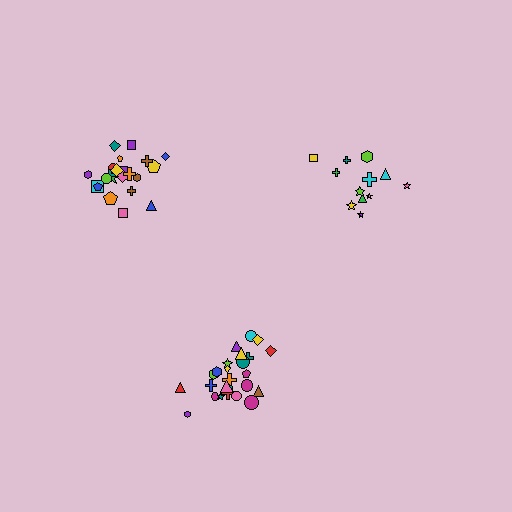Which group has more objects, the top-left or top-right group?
The top-left group.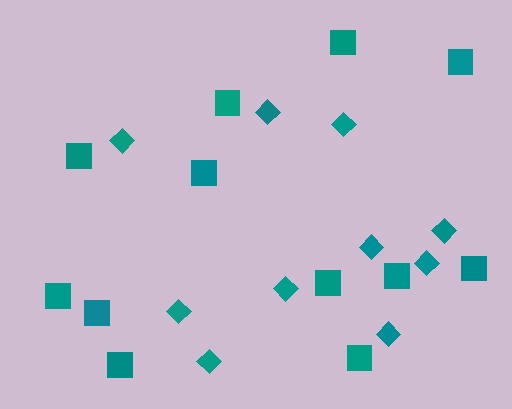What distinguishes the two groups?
There are 2 groups: one group of diamonds (10) and one group of squares (12).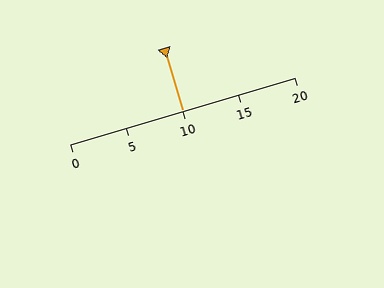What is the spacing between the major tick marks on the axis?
The major ticks are spaced 5 apart.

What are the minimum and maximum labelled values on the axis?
The axis runs from 0 to 20.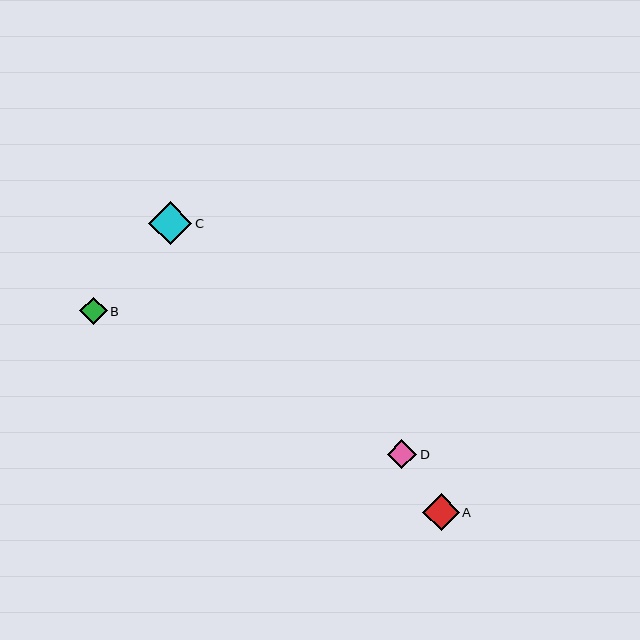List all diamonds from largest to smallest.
From largest to smallest: C, A, D, B.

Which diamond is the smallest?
Diamond B is the smallest with a size of approximately 28 pixels.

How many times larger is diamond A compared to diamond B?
Diamond A is approximately 1.3 times the size of diamond B.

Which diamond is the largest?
Diamond C is the largest with a size of approximately 43 pixels.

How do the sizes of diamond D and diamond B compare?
Diamond D and diamond B are approximately the same size.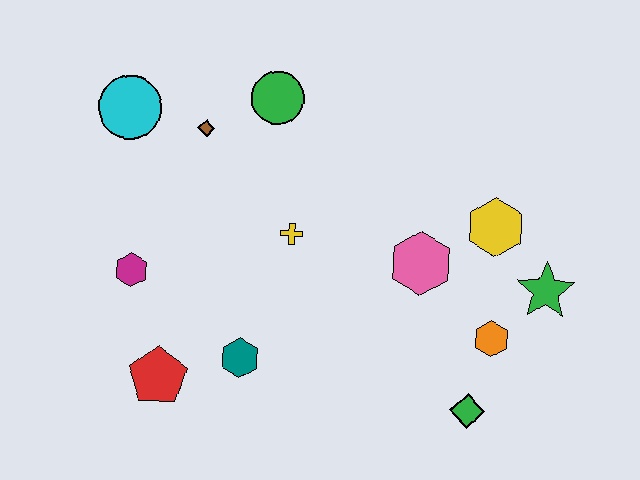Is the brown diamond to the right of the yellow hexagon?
No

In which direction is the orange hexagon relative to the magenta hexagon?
The orange hexagon is to the right of the magenta hexagon.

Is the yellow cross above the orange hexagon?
Yes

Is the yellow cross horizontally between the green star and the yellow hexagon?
No